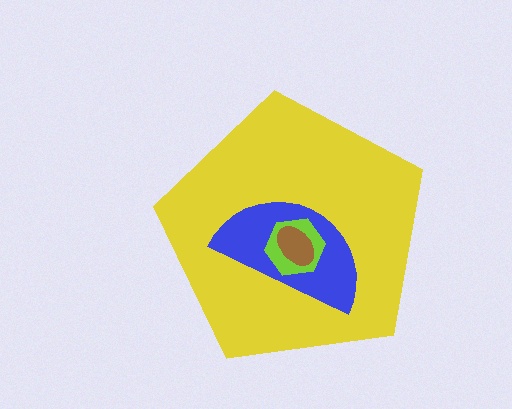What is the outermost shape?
The yellow pentagon.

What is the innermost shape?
The brown ellipse.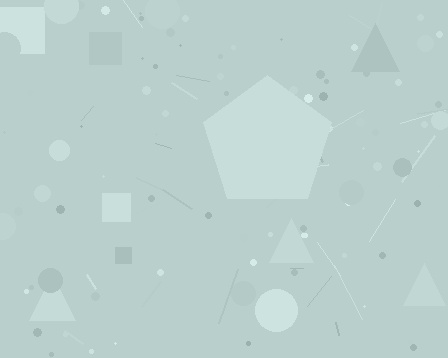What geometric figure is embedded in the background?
A pentagon is embedded in the background.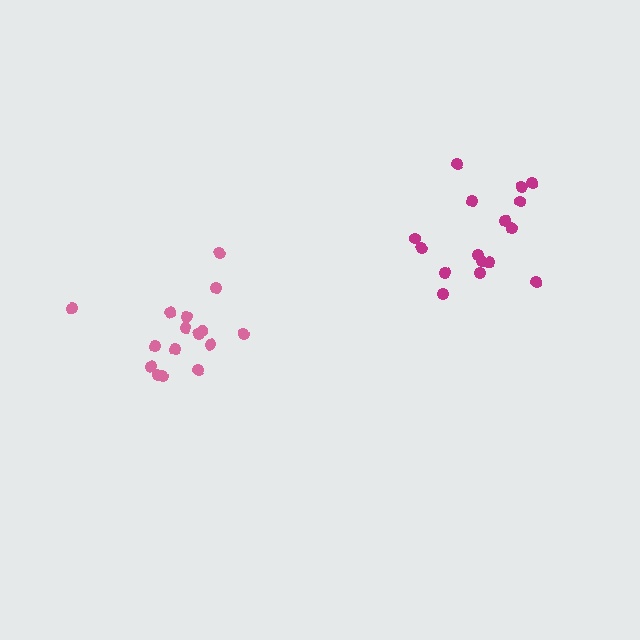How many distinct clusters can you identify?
There are 2 distinct clusters.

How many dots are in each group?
Group 1: 16 dots, Group 2: 16 dots (32 total).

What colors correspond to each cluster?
The clusters are colored: magenta, pink.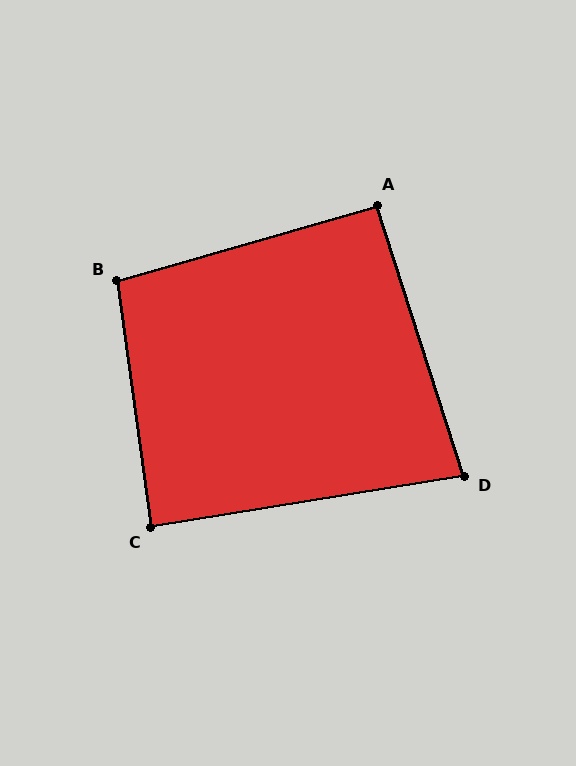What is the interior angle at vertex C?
Approximately 89 degrees (approximately right).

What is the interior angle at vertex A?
Approximately 91 degrees (approximately right).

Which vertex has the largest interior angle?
B, at approximately 98 degrees.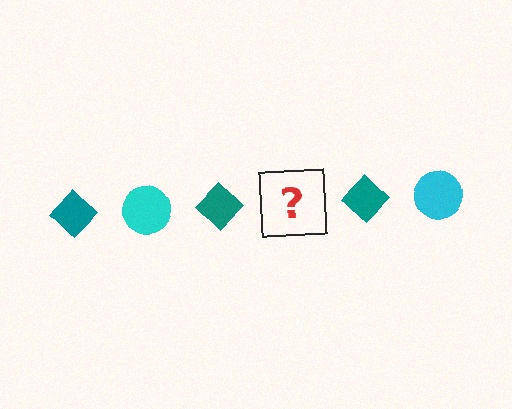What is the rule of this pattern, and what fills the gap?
The rule is that the pattern alternates between teal diamond and cyan circle. The gap should be filled with a cyan circle.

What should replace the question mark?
The question mark should be replaced with a cyan circle.